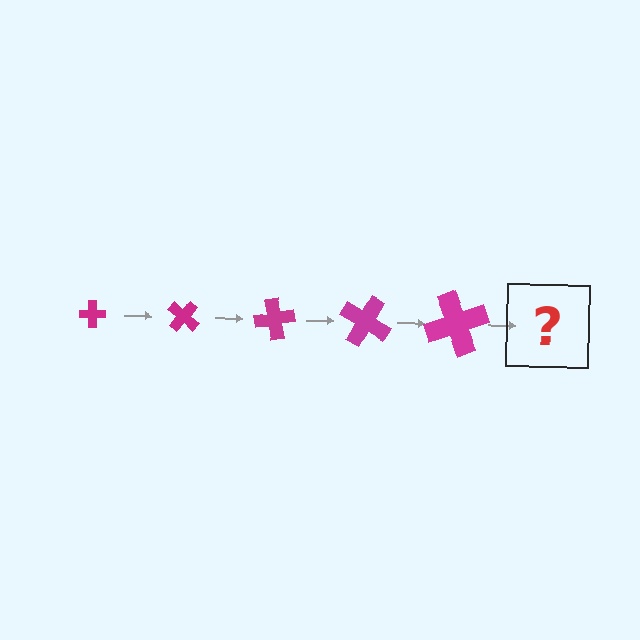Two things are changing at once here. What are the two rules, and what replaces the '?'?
The two rules are that the cross grows larger each step and it rotates 40 degrees each step. The '?' should be a cross, larger than the previous one and rotated 200 degrees from the start.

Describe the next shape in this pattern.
It should be a cross, larger than the previous one and rotated 200 degrees from the start.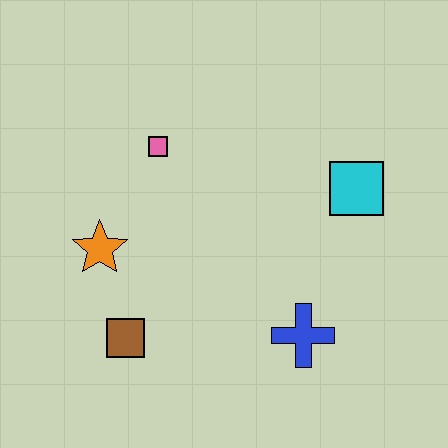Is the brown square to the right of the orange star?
Yes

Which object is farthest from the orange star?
The cyan square is farthest from the orange star.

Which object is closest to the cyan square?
The blue cross is closest to the cyan square.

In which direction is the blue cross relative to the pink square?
The blue cross is below the pink square.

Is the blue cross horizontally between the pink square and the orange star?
No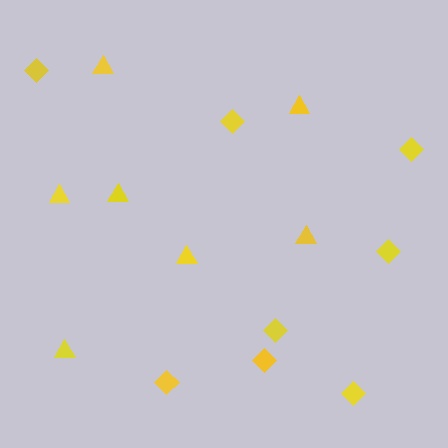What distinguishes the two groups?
There are 2 groups: one group of triangles (7) and one group of diamonds (8).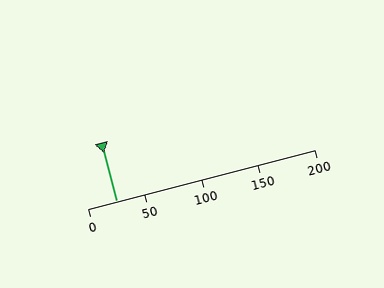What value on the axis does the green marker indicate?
The marker indicates approximately 25.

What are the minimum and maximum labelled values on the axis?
The axis runs from 0 to 200.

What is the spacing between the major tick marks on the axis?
The major ticks are spaced 50 apart.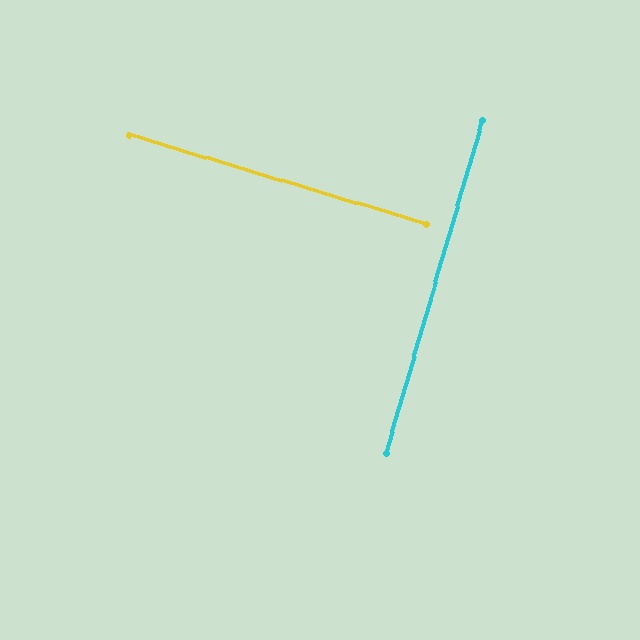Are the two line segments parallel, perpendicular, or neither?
Perpendicular — they meet at approximately 90°.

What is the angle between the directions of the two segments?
Approximately 90 degrees.